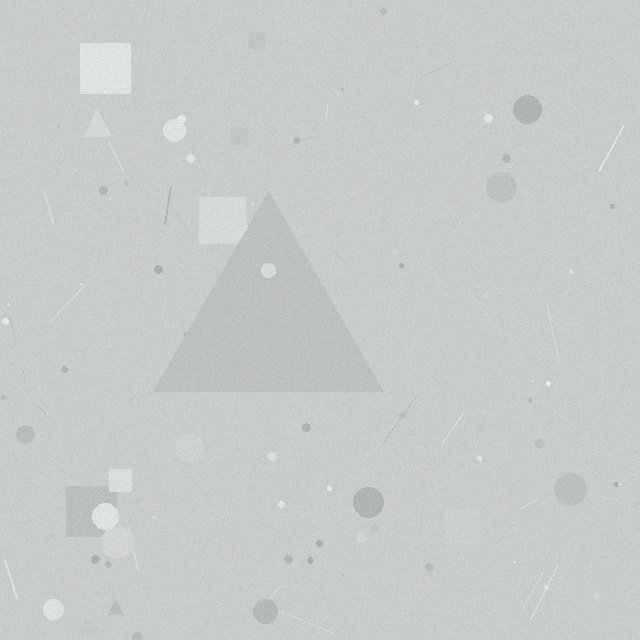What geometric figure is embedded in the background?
A triangle is embedded in the background.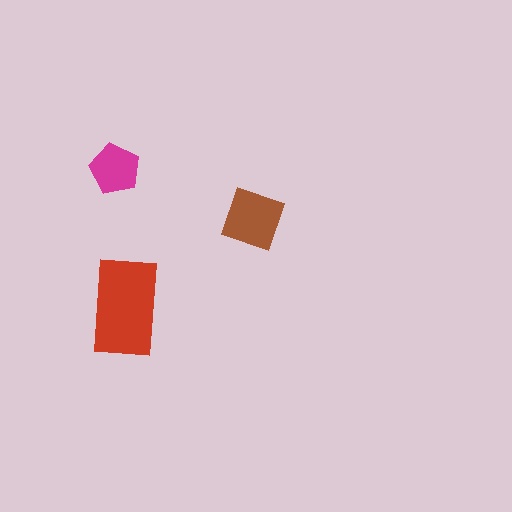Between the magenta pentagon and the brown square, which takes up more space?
The brown square.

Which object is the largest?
The red rectangle.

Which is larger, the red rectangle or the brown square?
The red rectangle.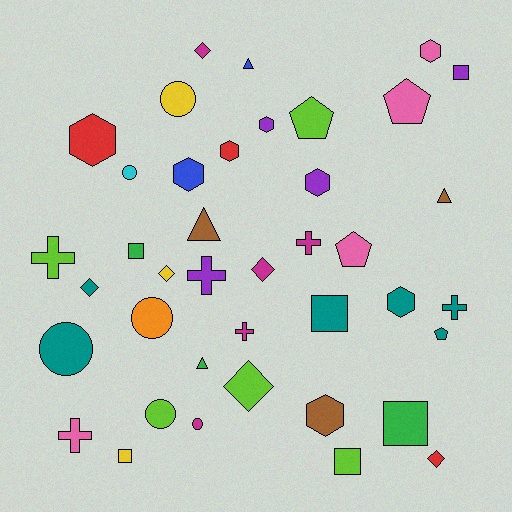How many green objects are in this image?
There are 3 green objects.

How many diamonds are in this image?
There are 6 diamonds.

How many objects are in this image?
There are 40 objects.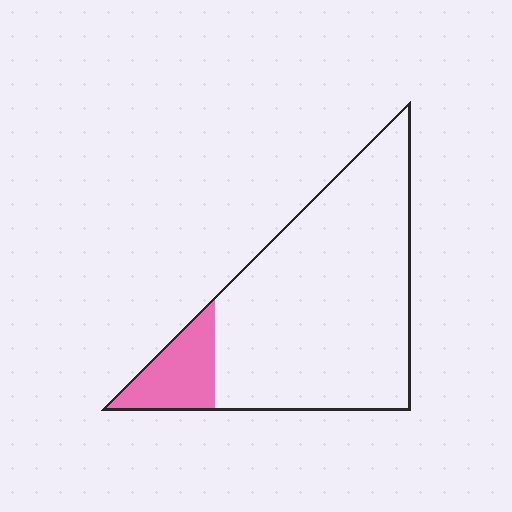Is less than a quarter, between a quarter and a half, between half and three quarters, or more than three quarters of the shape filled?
Less than a quarter.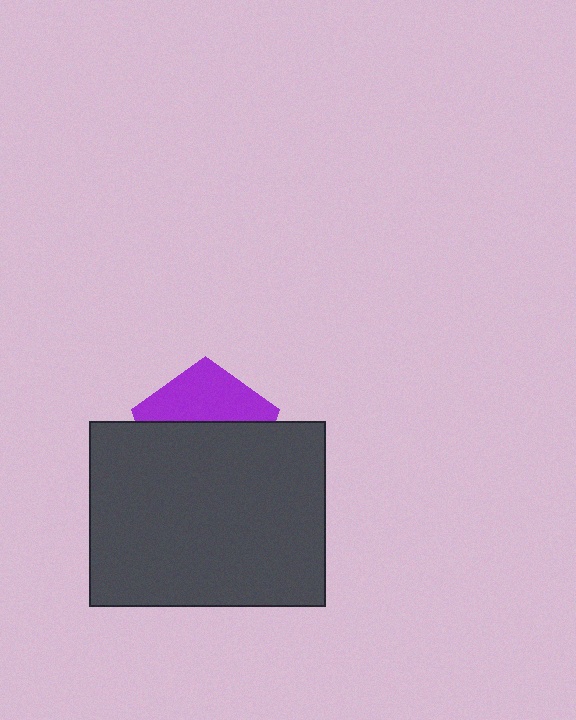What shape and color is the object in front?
The object in front is a dark gray rectangle.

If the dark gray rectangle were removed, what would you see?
You would see the complete purple pentagon.